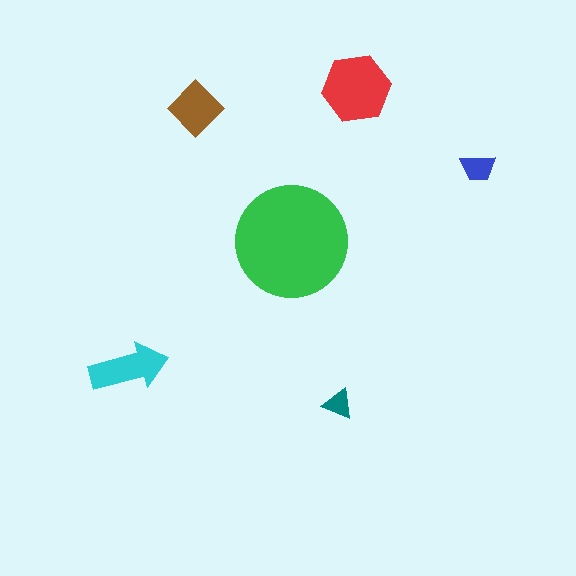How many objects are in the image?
There are 6 objects in the image.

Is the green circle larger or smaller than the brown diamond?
Larger.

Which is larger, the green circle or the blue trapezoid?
The green circle.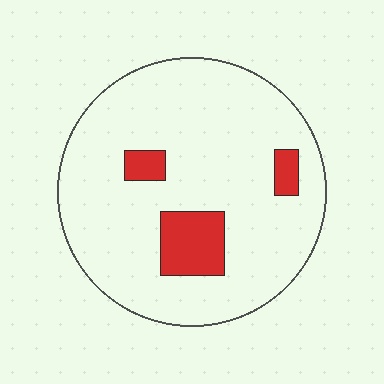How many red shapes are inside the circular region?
3.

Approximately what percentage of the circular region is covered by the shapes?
Approximately 10%.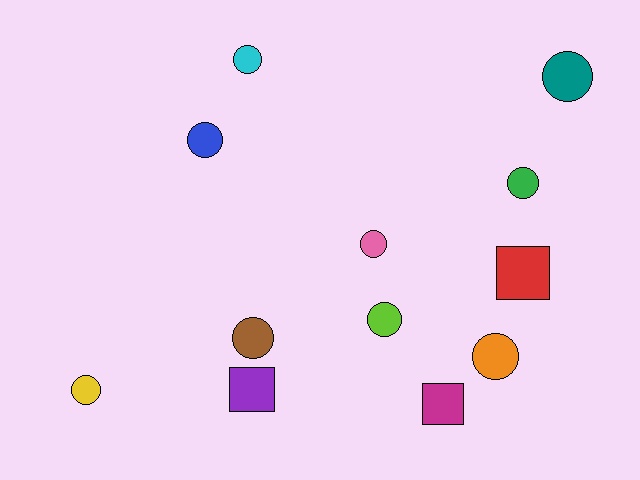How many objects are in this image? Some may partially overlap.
There are 12 objects.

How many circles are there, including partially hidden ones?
There are 9 circles.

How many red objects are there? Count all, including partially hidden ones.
There is 1 red object.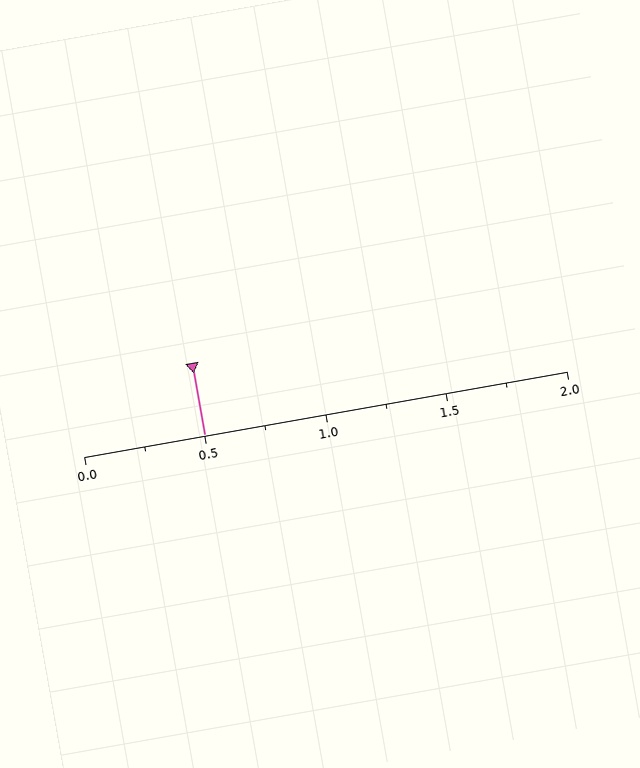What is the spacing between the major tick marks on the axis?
The major ticks are spaced 0.5 apart.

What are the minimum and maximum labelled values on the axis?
The axis runs from 0.0 to 2.0.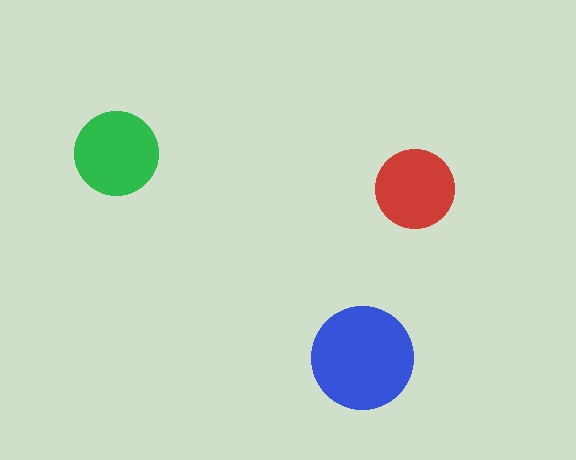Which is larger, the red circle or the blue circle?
The blue one.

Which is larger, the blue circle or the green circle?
The blue one.